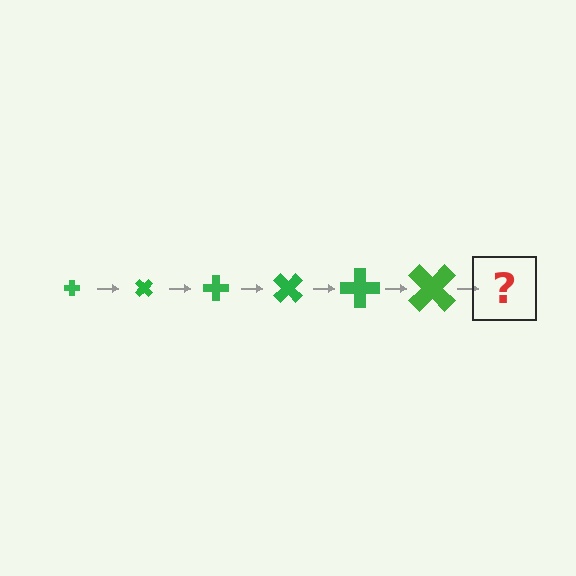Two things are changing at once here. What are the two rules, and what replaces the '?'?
The two rules are that the cross grows larger each step and it rotates 45 degrees each step. The '?' should be a cross, larger than the previous one and rotated 270 degrees from the start.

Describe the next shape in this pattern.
It should be a cross, larger than the previous one and rotated 270 degrees from the start.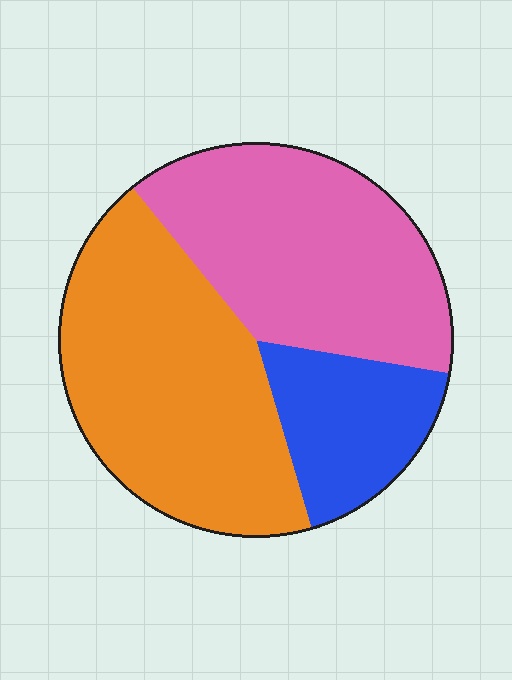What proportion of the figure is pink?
Pink takes up about three eighths (3/8) of the figure.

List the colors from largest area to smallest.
From largest to smallest: orange, pink, blue.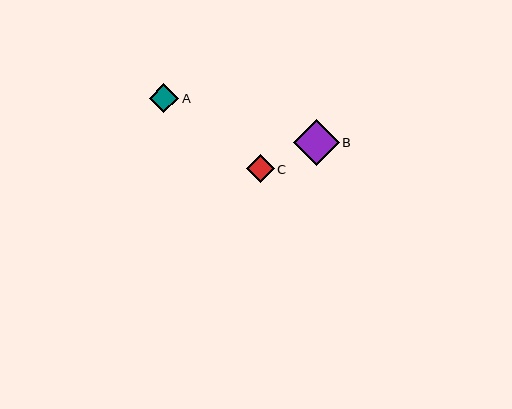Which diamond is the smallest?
Diamond C is the smallest with a size of approximately 28 pixels.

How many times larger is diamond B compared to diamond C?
Diamond B is approximately 1.6 times the size of diamond C.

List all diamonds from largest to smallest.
From largest to smallest: B, A, C.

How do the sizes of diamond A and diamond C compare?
Diamond A and diamond C are approximately the same size.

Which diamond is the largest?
Diamond B is the largest with a size of approximately 45 pixels.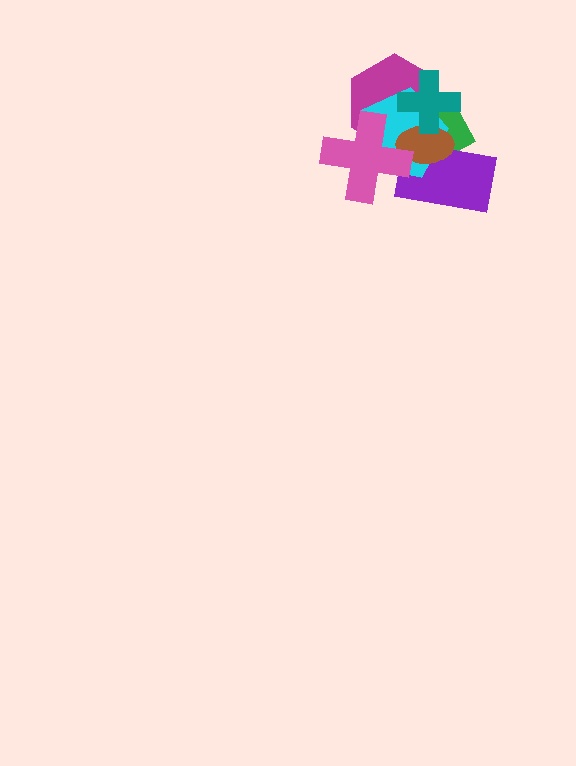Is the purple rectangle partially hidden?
Yes, it is partially covered by another shape.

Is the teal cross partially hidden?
No, no other shape covers it.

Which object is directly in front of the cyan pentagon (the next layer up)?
The brown ellipse is directly in front of the cyan pentagon.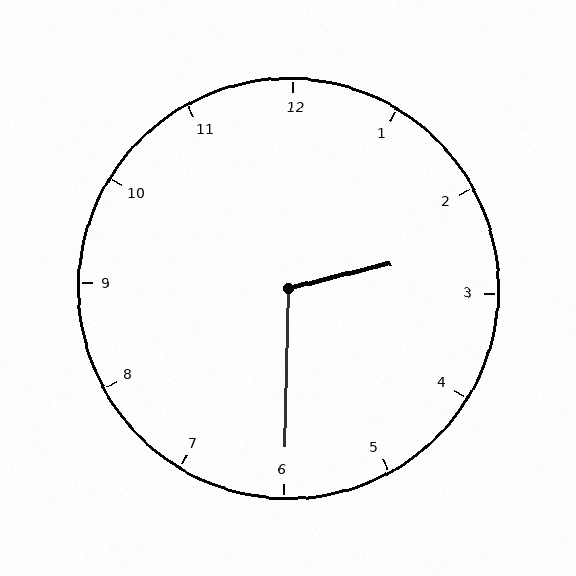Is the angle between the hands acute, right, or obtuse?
It is obtuse.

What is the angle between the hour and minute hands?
Approximately 105 degrees.